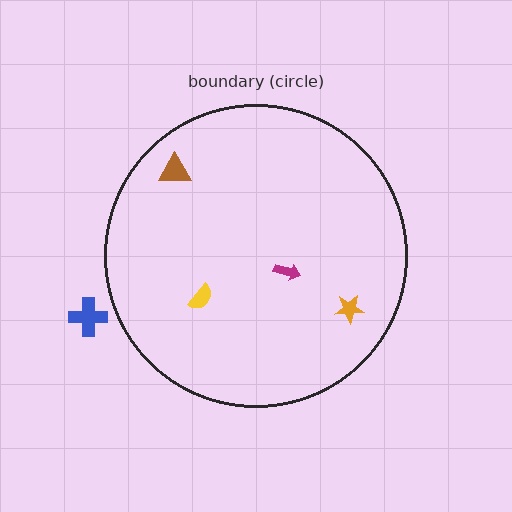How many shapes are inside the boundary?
4 inside, 1 outside.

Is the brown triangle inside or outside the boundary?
Inside.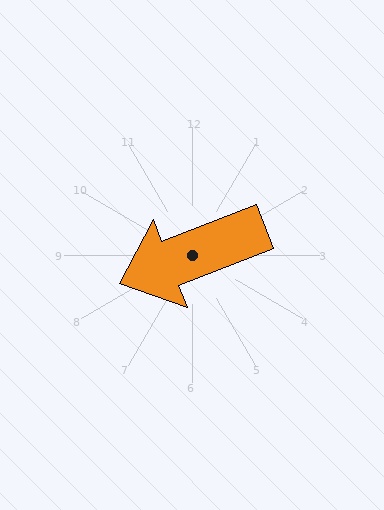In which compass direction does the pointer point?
West.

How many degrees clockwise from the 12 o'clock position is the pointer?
Approximately 249 degrees.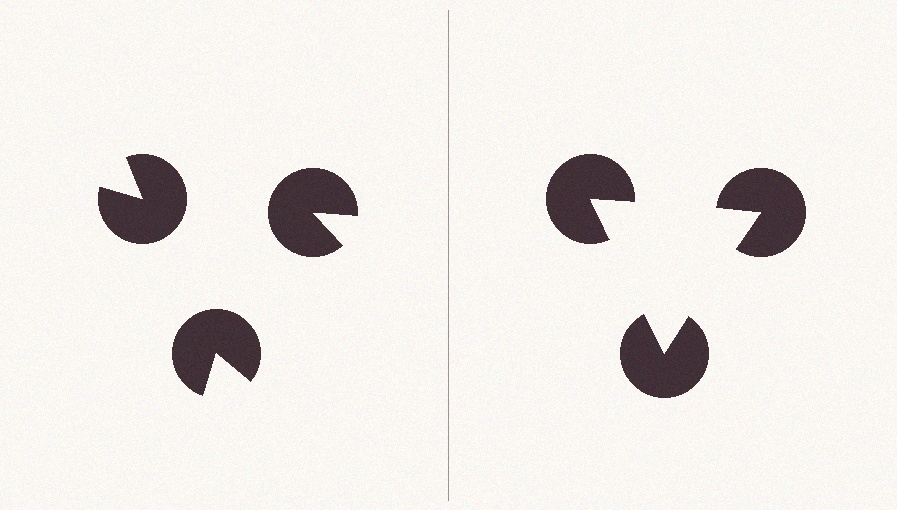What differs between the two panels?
The pac-man discs are positioned identically on both sides; only the wedge orientations differ. On the right they align to a triangle; on the left they are misaligned.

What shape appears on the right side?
An illusory triangle.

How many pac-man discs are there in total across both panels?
6 — 3 on each side.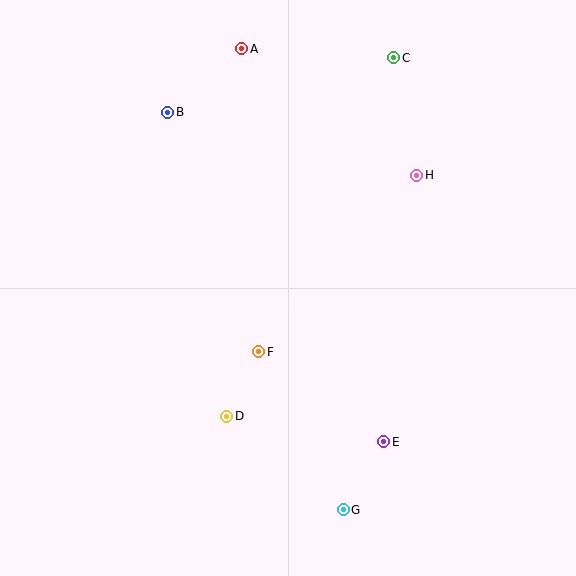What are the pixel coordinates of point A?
Point A is at (242, 49).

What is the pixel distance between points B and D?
The distance between B and D is 309 pixels.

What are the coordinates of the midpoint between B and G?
The midpoint between B and G is at (255, 311).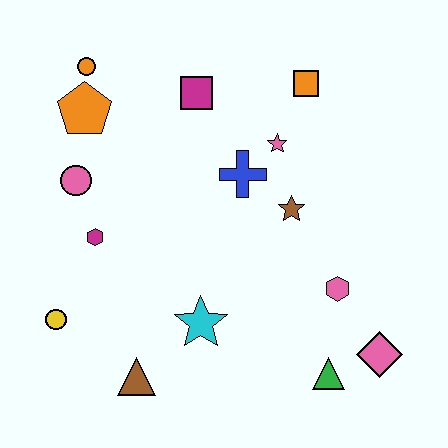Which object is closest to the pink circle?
The magenta hexagon is closest to the pink circle.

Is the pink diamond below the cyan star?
Yes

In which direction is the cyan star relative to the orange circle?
The cyan star is below the orange circle.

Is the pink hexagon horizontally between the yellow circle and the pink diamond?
Yes